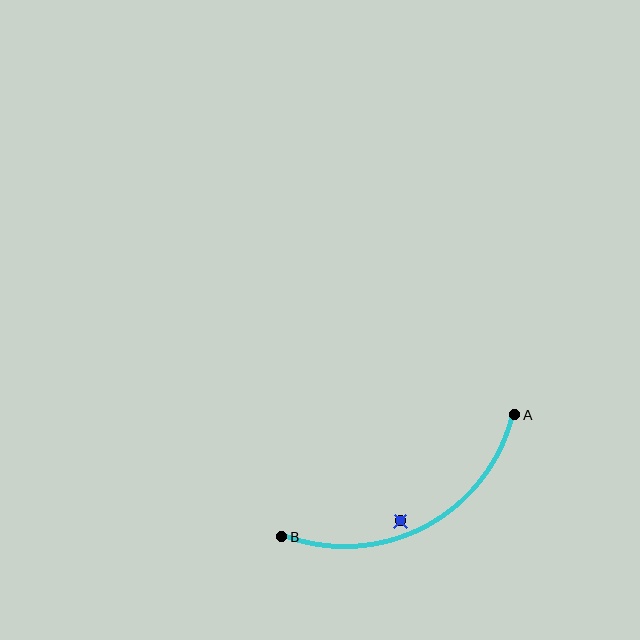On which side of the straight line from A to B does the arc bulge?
The arc bulges below the straight line connecting A and B.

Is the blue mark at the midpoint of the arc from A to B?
No — the blue mark does not lie on the arc at all. It sits slightly inside the curve.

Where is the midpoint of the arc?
The arc midpoint is the point on the curve farthest from the straight line joining A and B. It sits below that line.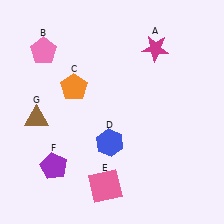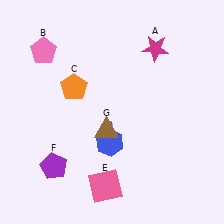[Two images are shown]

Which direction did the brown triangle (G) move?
The brown triangle (G) moved right.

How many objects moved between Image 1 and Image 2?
1 object moved between the two images.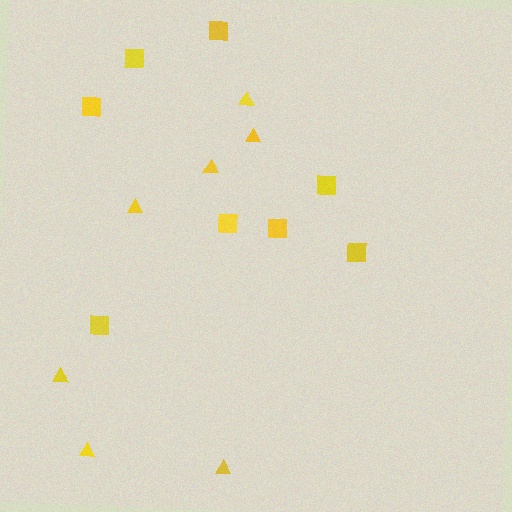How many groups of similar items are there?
There are 2 groups: one group of squares (8) and one group of triangles (7).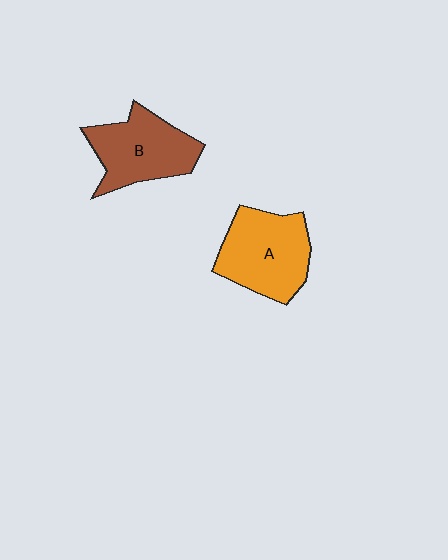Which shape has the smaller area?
Shape B (brown).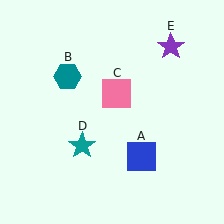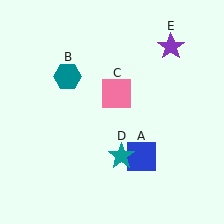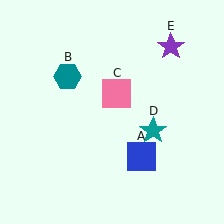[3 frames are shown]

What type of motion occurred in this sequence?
The teal star (object D) rotated counterclockwise around the center of the scene.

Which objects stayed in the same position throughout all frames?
Blue square (object A) and teal hexagon (object B) and pink square (object C) and purple star (object E) remained stationary.